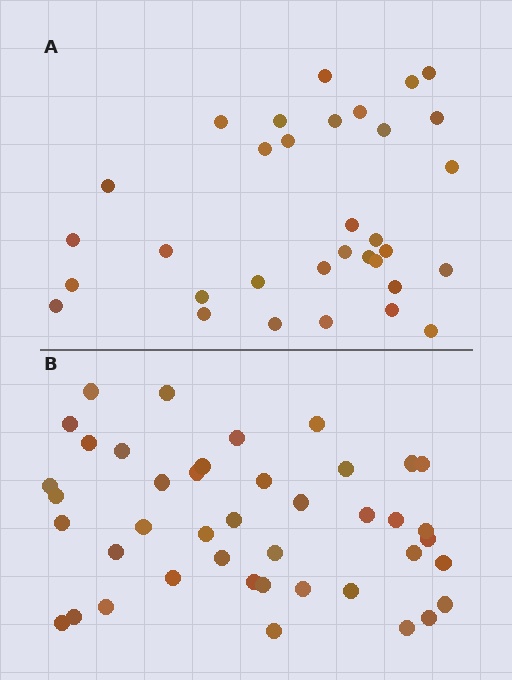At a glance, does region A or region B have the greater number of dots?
Region B (the bottom region) has more dots.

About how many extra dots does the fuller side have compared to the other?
Region B has roughly 8 or so more dots than region A.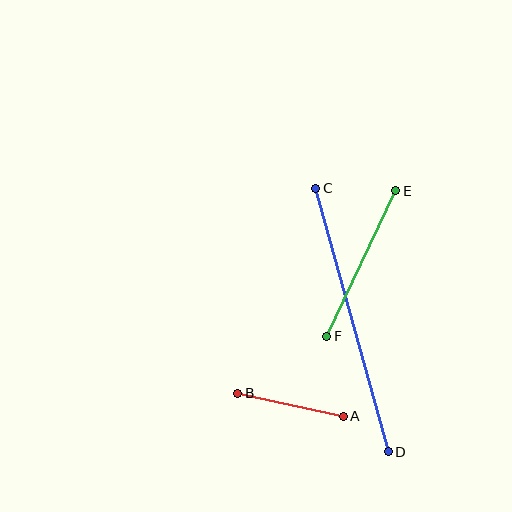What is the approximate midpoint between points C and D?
The midpoint is at approximately (352, 320) pixels.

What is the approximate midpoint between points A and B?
The midpoint is at approximately (291, 405) pixels.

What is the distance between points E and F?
The distance is approximately 161 pixels.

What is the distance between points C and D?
The distance is approximately 273 pixels.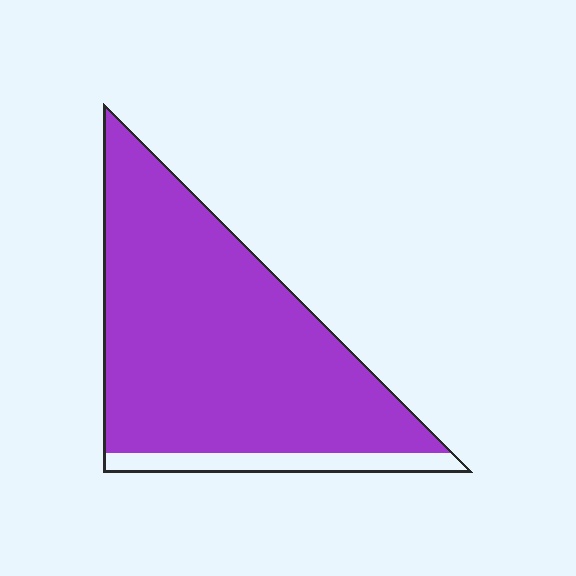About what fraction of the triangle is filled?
About nine tenths (9/10).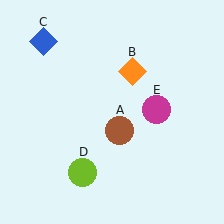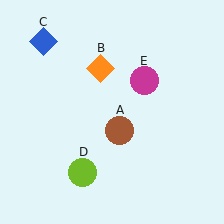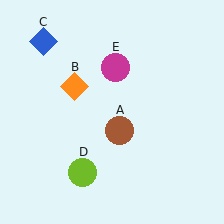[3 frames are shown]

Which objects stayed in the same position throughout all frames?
Brown circle (object A) and blue diamond (object C) and lime circle (object D) remained stationary.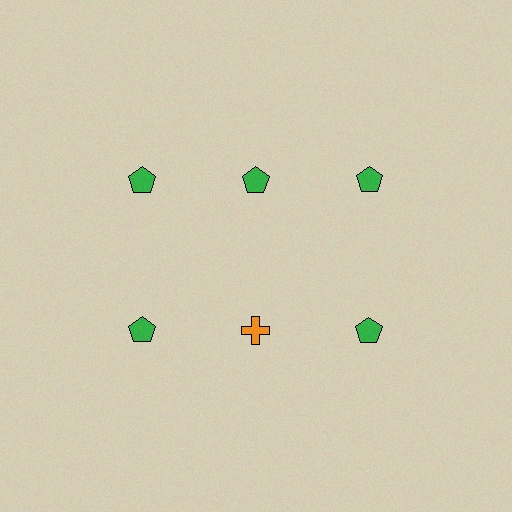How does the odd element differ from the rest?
It differs in both color (orange instead of green) and shape (cross instead of pentagon).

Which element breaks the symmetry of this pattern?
The orange cross in the second row, second from left column breaks the symmetry. All other shapes are green pentagons.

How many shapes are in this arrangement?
There are 6 shapes arranged in a grid pattern.